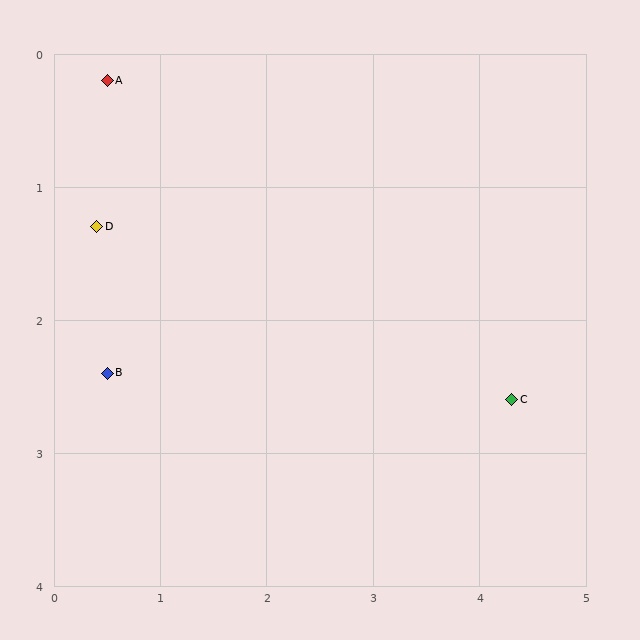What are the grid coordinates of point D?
Point D is at approximately (0.4, 1.3).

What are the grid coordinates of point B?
Point B is at approximately (0.5, 2.4).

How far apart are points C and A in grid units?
Points C and A are about 4.5 grid units apart.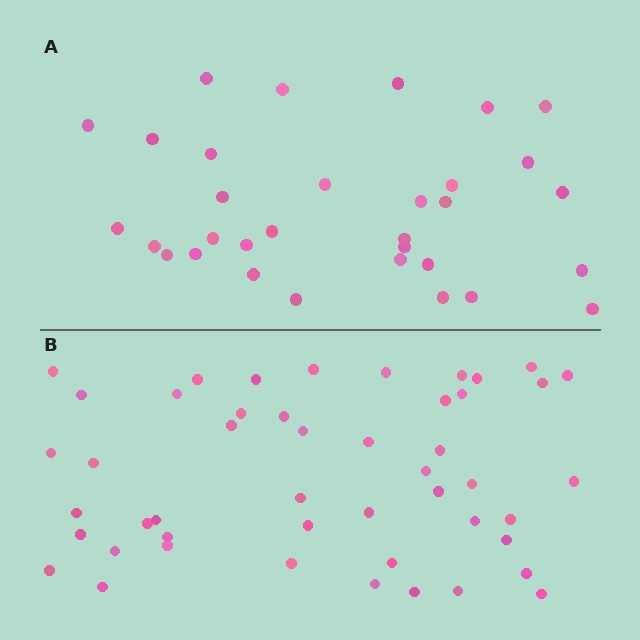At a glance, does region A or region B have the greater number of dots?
Region B (the bottom region) has more dots.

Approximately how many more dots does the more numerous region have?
Region B has approximately 15 more dots than region A.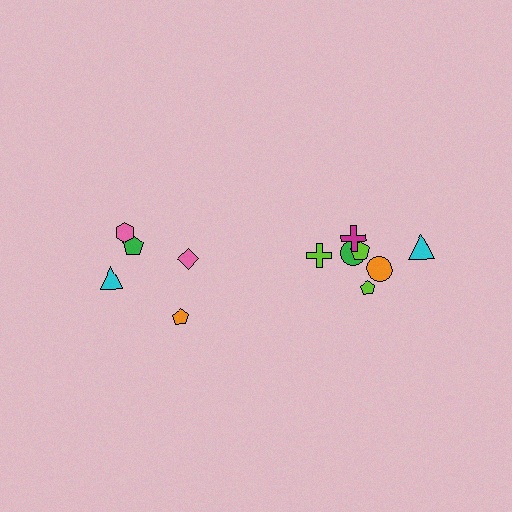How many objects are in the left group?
There are 5 objects.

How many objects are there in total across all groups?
There are 12 objects.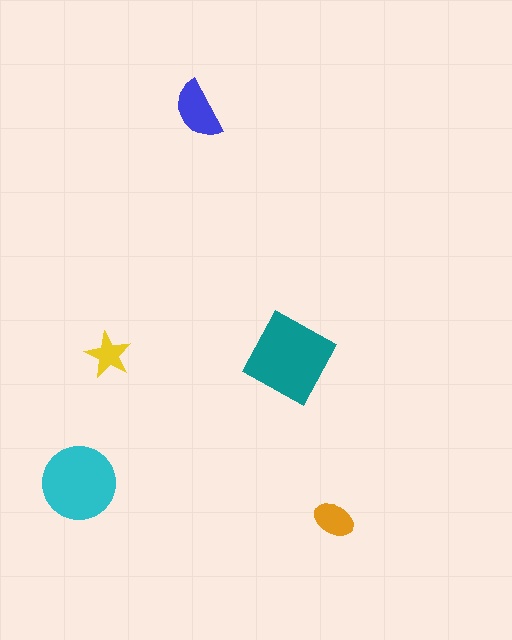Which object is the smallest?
The yellow star.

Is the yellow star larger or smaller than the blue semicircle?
Smaller.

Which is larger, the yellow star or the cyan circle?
The cyan circle.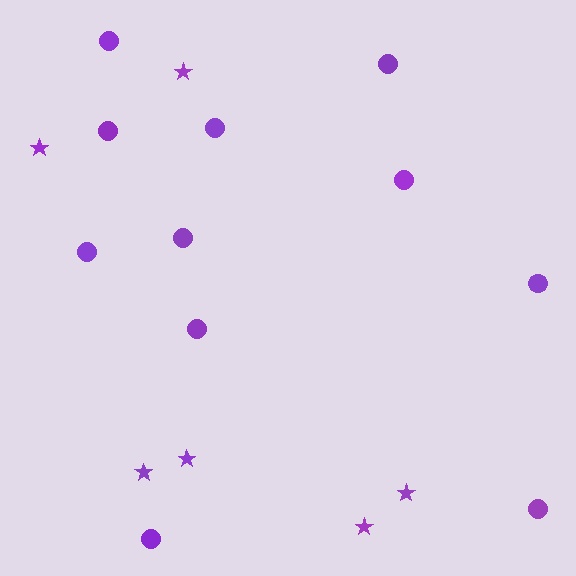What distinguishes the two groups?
There are 2 groups: one group of stars (6) and one group of circles (11).